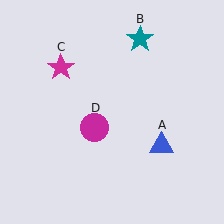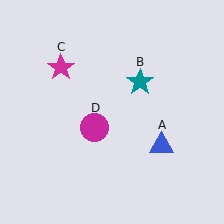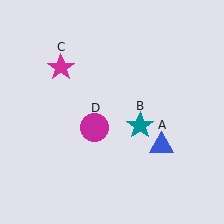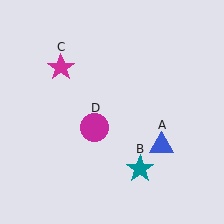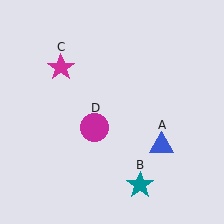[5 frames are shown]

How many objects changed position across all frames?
1 object changed position: teal star (object B).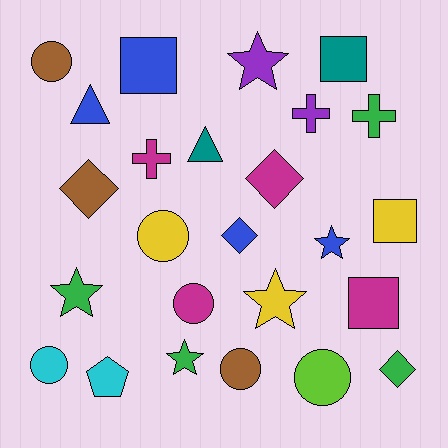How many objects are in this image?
There are 25 objects.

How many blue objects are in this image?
There are 4 blue objects.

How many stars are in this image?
There are 5 stars.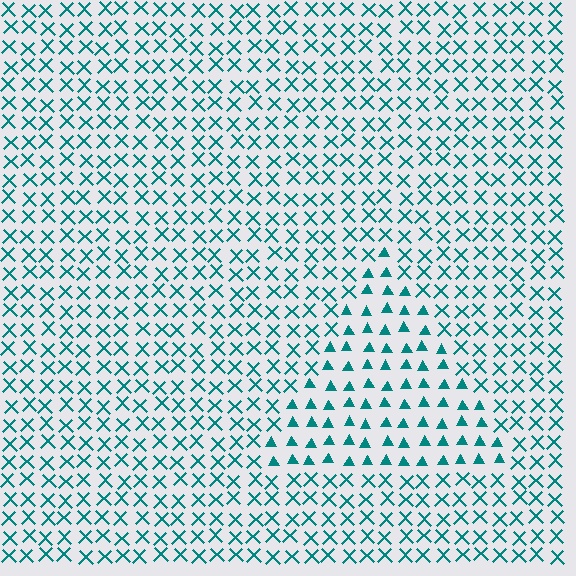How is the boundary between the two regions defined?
The boundary is defined by a change in element shape: triangles inside vs. X marks outside. All elements share the same color and spacing.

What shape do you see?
I see a triangle.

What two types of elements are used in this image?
The image uses triangles inside the triangle region and X marks outside it.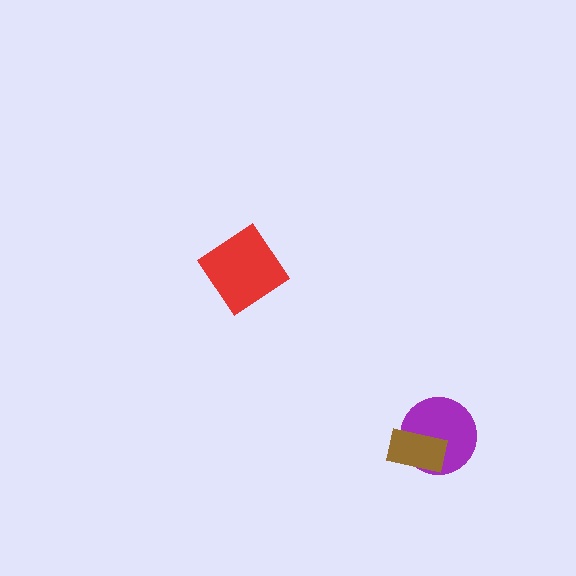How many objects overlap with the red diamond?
0 objects overlap with the red diamond.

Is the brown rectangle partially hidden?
No, no other shape covers it.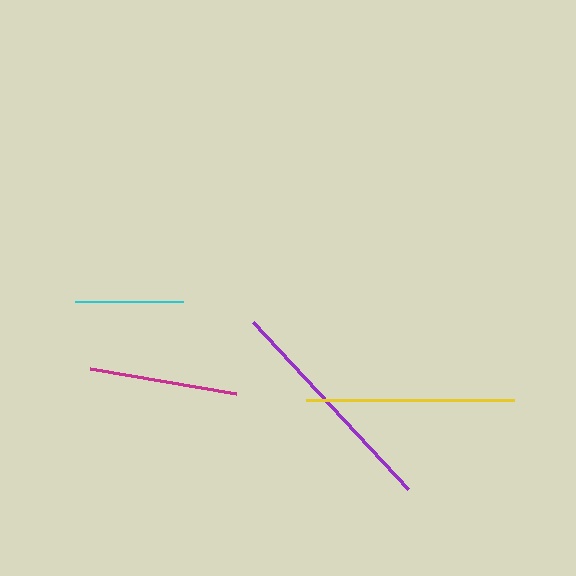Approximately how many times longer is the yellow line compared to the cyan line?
The yellow line is approximately 1.9 times the length of the cyan line.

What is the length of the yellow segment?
The yellow segment is approximately 207 pixels long.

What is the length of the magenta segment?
The magenta segment is approximately 148 pixels long.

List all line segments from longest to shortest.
From longest to shortest: purple, yellow, magenta, cyan.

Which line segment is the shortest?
The cyan line is the shortest at approximately 107 pixels.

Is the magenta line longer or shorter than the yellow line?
The yellow line is longer than the magenta line.